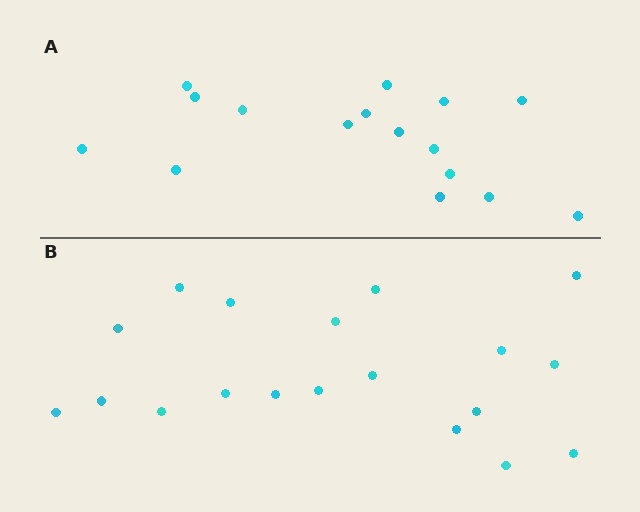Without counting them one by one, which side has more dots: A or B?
Region B (the bottom region) has more dots.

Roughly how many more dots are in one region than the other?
Region B has just a few more — roughly 2 or 3 more dots than region A.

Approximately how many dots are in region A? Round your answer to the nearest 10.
About 20 dots. (The exact count is 16, which rounds to 20.)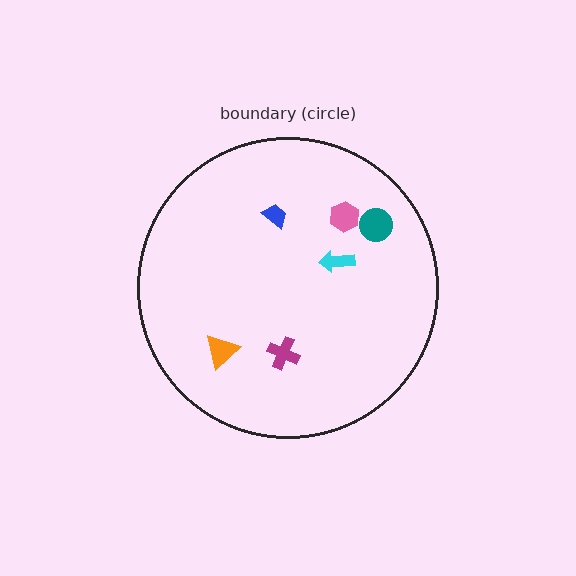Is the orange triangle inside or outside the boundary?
Inside.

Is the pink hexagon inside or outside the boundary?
Inside.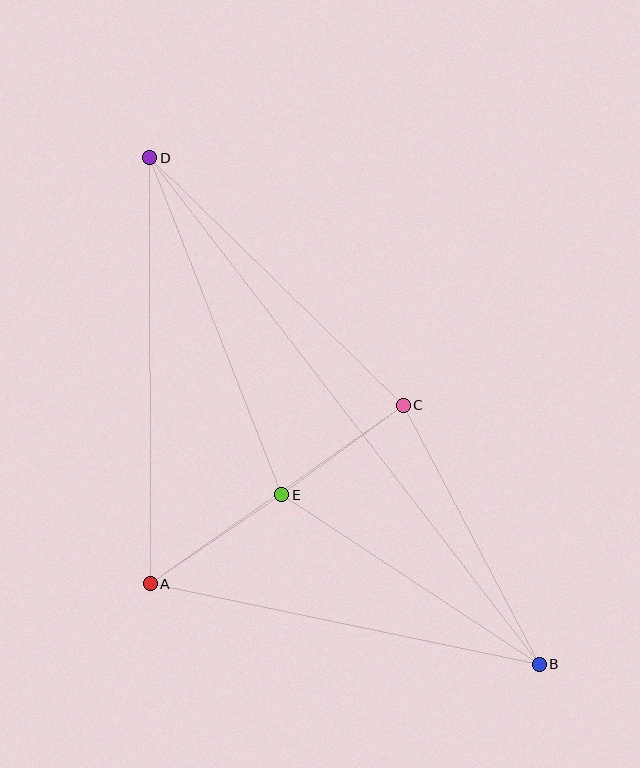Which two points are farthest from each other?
Points B and D are farthest from each other.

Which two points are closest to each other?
Points C and E are closest to each other.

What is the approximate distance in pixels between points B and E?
The distance between B and E is approximately 308 pixels.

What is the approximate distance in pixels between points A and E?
The distance between A and E is approximately 159 pixels.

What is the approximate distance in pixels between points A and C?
The distance between A and C is approximately 309 pixels.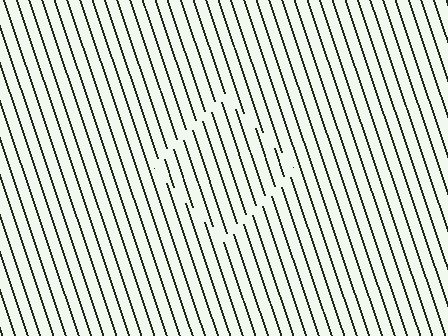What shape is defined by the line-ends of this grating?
An illusory square. The interior of the shape contains the same grating, shifted by half a period — the contour is defined by the phase discontinuity where line-ends from the inner and outer gratings abut.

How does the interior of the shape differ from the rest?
The interior of the shape contains the same grating, shifted by half a period — the contour is defined by the phase discontinuity where line-ends from the inner and outer gratings abut.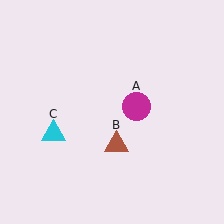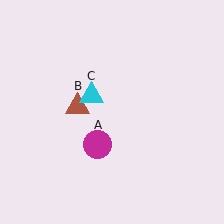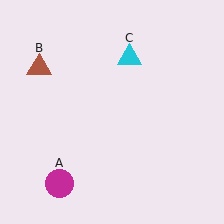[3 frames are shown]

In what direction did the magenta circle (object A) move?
The magenta circle (object A) moved down and to the left.